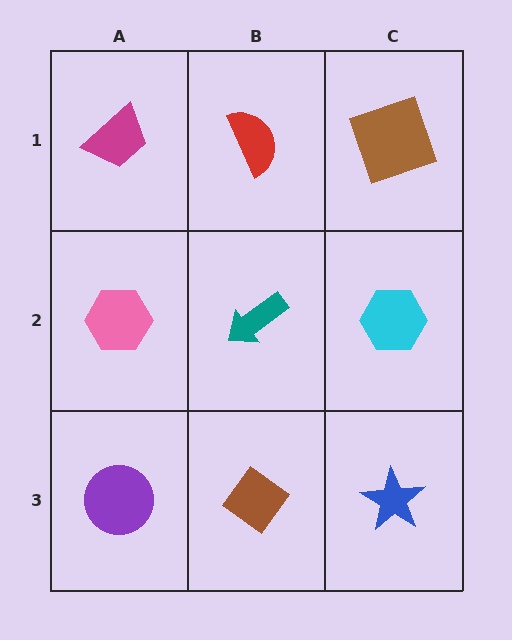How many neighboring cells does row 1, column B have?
3.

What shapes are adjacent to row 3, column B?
A teal arrow (row 2, column B), a purple circle (row 3, column A), a blue star (row 3, column C).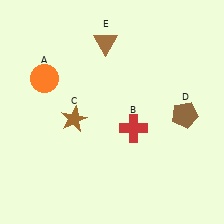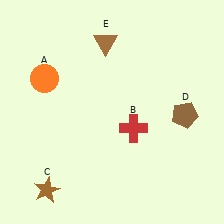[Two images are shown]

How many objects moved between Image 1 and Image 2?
1 object moved between the two images.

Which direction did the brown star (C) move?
The brown star (C) moved down.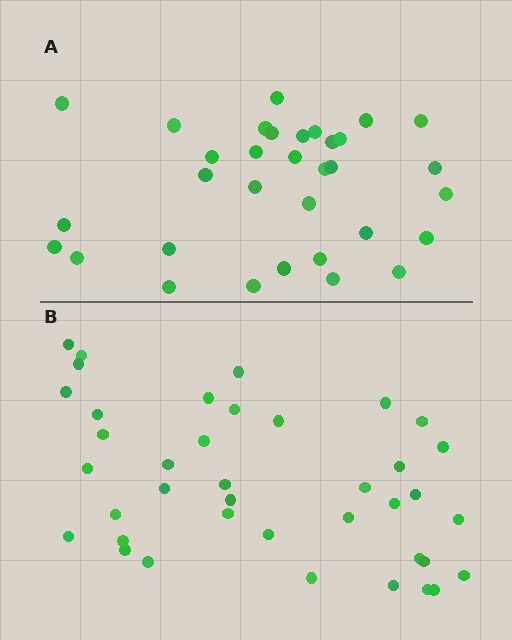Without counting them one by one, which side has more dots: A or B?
Region B (the bottom region) has more dots.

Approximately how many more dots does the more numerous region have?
Region B has about 6 more dots than region A.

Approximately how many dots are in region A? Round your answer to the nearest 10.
About 30 dots. (The exact count is 33, which rounds to 30.)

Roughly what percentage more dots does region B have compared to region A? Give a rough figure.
About 20% more.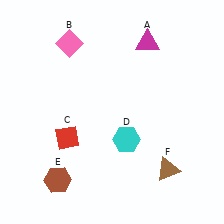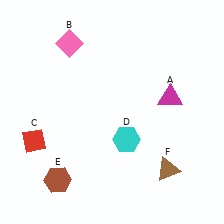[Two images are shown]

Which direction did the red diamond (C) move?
The red diamond (C) moved left.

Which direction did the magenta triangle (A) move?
The magenta triangle (A) moved down.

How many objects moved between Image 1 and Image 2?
2 objects moved between the two images.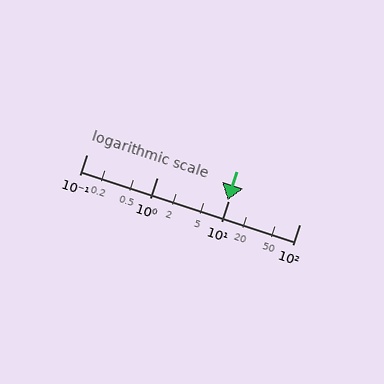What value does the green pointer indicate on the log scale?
The pointer indicates approximately 9.7.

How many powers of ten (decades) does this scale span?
The scale spans 3 decades, from 0.1 to 100.